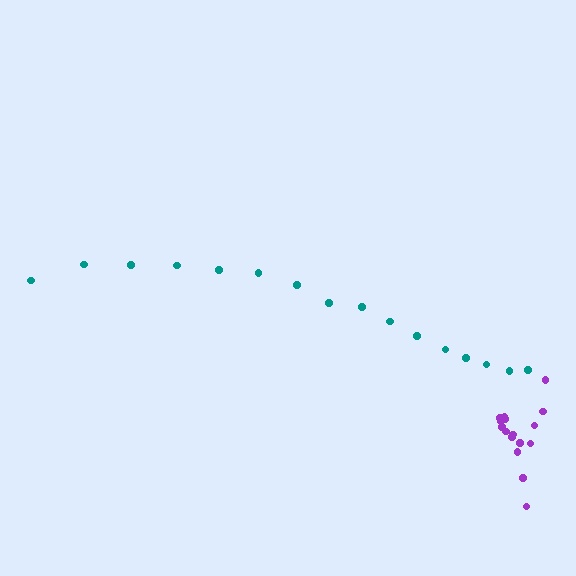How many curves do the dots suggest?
There are 2 distinct paths.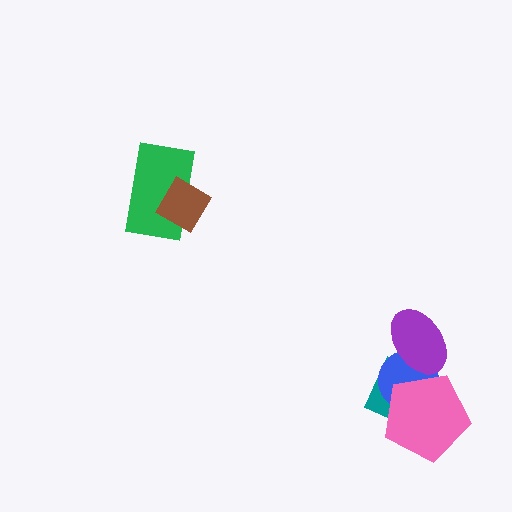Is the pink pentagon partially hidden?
No, no other shape covers it.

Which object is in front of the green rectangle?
The brown diamond is in front of the green rectangle.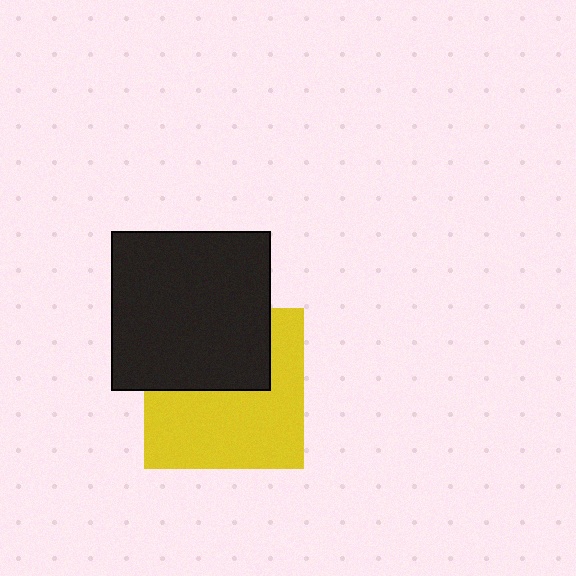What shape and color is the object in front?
The object in front is a black square.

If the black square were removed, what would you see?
You would see the complete yellow square.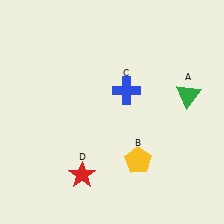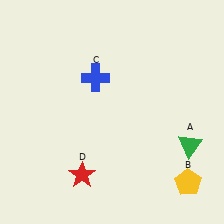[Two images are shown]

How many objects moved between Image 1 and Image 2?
3 objects moved between the two images.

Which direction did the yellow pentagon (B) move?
The yellow pentagon (B) moved right.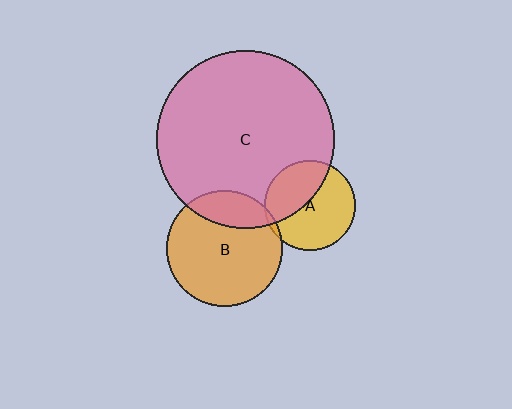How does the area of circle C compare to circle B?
Approximately 2.4 times.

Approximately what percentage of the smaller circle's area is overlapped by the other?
Approximately 20%.